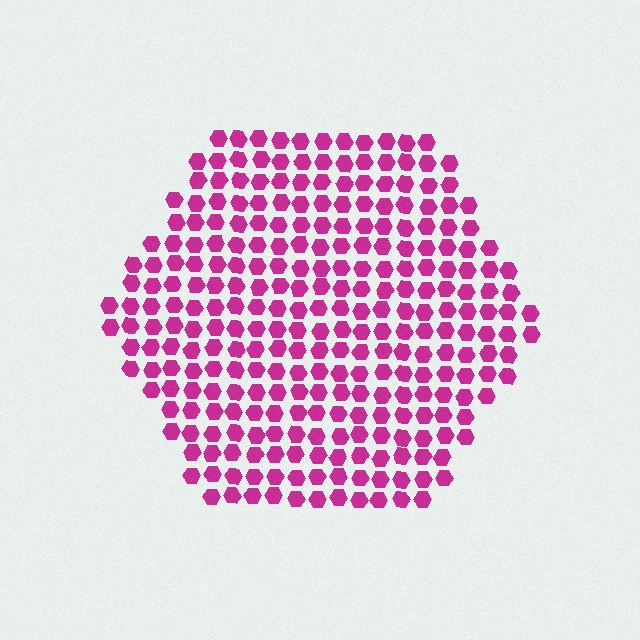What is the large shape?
The large shape is a hexagon.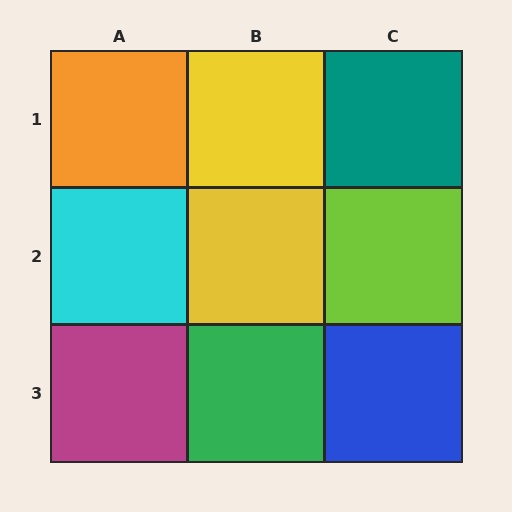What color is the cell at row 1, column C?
Teal.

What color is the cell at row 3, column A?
Magenta.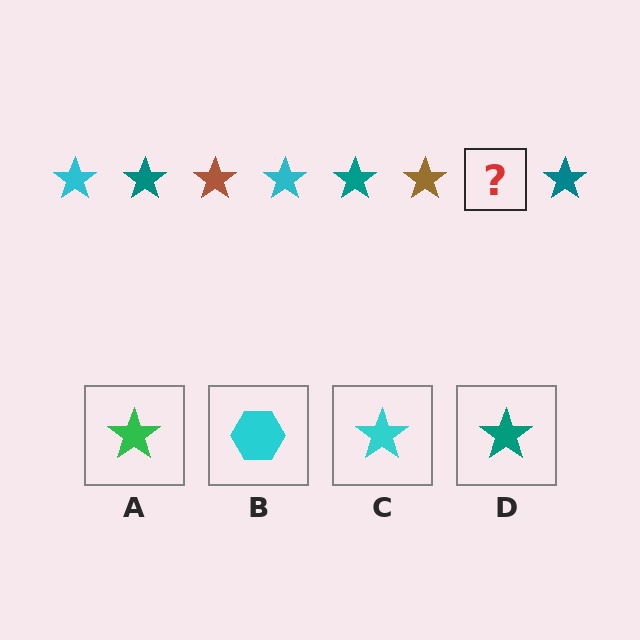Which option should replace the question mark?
Option C.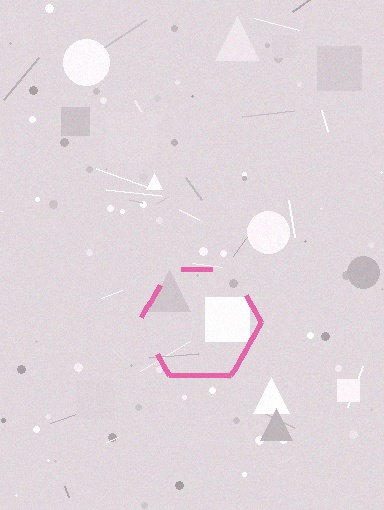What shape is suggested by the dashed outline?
The dashed outline suggests a hexagon.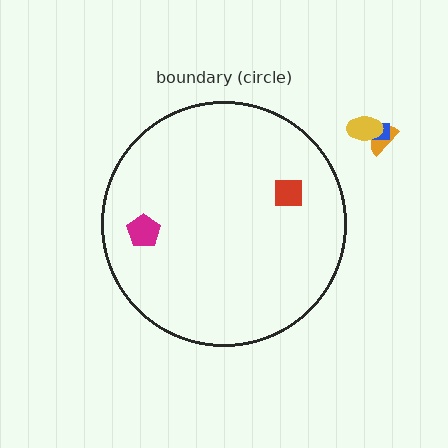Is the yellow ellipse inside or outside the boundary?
Outside.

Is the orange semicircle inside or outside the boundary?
Outside.